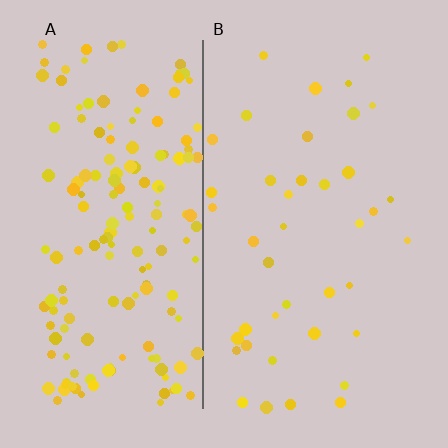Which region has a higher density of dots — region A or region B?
A (the left).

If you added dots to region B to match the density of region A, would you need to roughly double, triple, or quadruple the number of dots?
Approximately quadruple.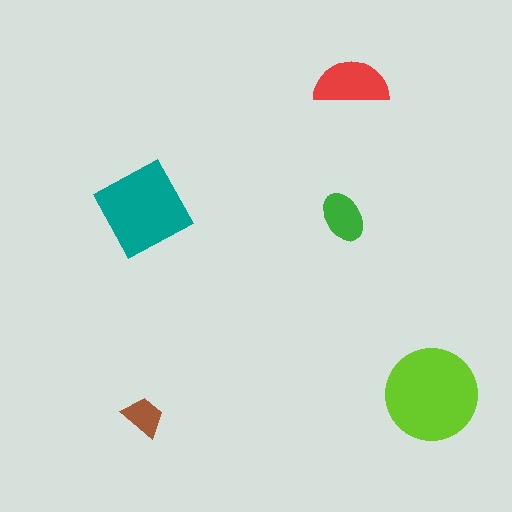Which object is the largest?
The lime circle.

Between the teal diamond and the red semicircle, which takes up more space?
The teal diamond.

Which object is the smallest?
The brown trapezoid.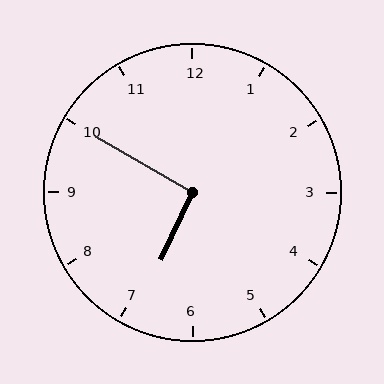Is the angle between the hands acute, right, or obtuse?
It is right.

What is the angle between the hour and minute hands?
Approximately 95 degrees.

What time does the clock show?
6:50.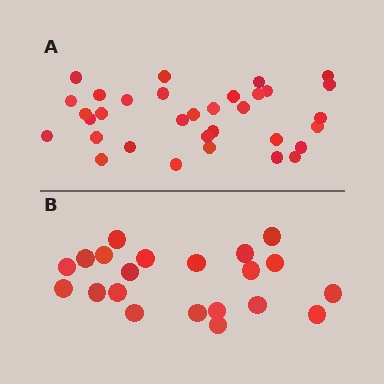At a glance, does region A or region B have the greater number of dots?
Region A (the top region) has more dots.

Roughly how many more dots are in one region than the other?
Region A has roughly 12 or so more dots than region B.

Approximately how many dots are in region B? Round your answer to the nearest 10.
About 20 dots. (The exact count is 21, which rounds to 20.)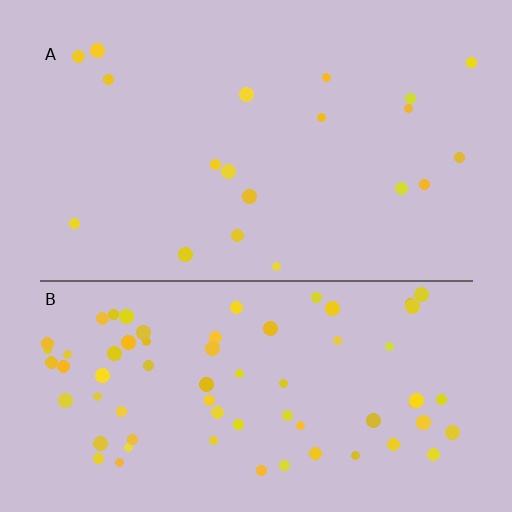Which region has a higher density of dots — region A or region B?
B (the bottom).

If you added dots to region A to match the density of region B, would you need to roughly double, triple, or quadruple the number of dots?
Approximately quadruple.